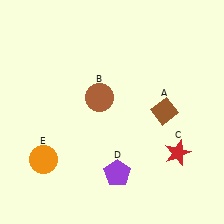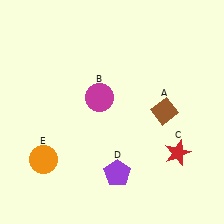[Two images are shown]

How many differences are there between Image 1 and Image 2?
There is 1 difference between the two images.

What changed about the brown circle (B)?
In Image 1, B is brown. In Image 2, it changed to magenta.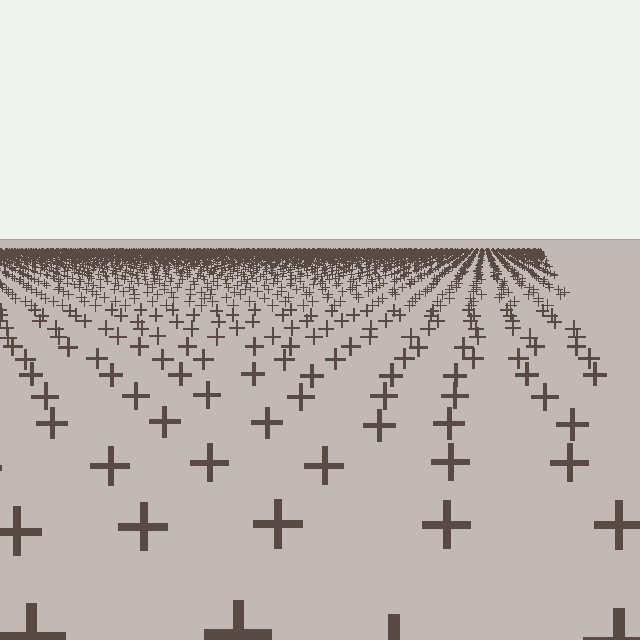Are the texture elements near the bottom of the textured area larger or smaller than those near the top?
Larger. Near the bottom, elements are closer to the viewer and appear at a bigger on-screen size.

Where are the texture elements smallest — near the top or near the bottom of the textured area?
Near the top.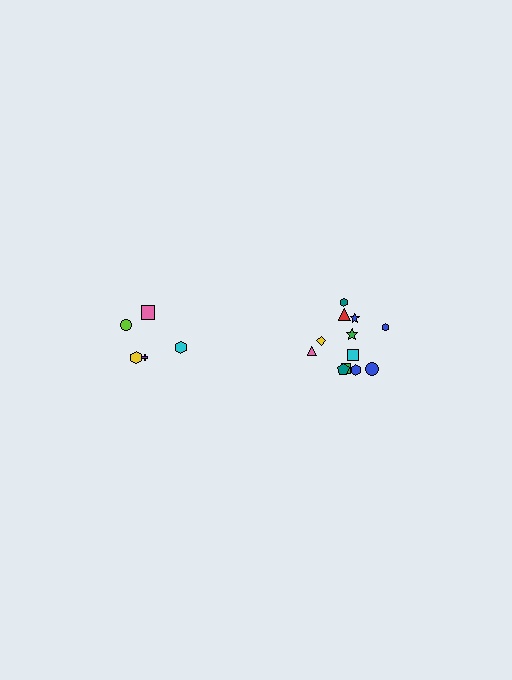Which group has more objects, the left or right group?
The right group.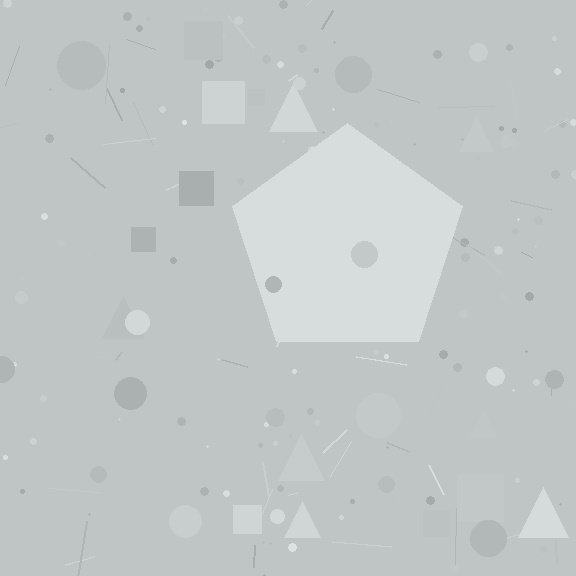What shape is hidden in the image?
A pentagon is hidden in the image.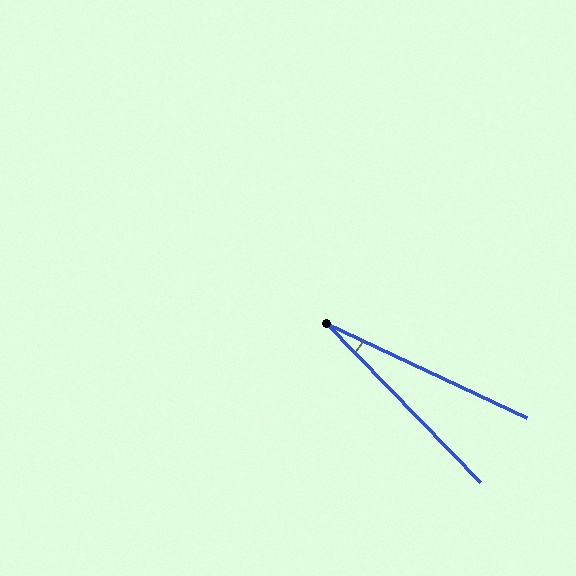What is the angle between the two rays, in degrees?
Approximately 21 degrees.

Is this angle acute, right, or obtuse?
It is acute.